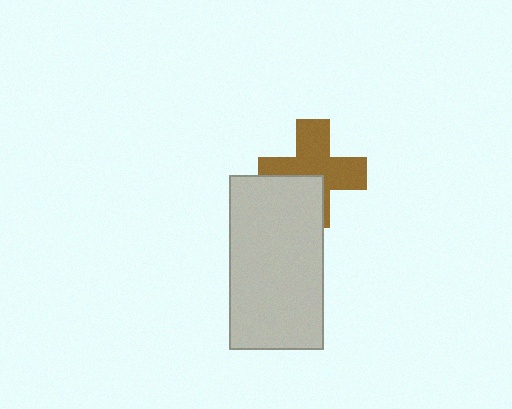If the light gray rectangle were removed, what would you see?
You would see the complete brown cross.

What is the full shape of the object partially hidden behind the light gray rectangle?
The partially hidden object is a brown cross.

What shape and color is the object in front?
The object in front is a light gray rectangle.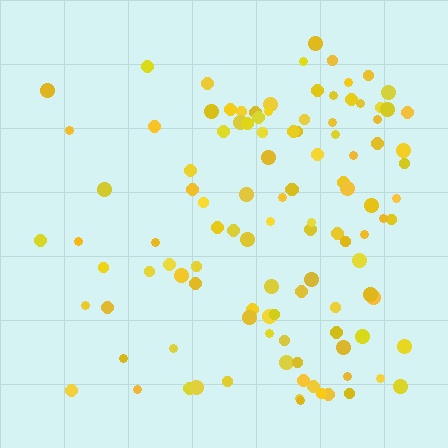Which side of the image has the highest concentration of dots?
The right.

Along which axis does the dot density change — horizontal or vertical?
Horizontal.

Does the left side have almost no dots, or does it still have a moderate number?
Still a moderate number, just noticeably fewer than the right.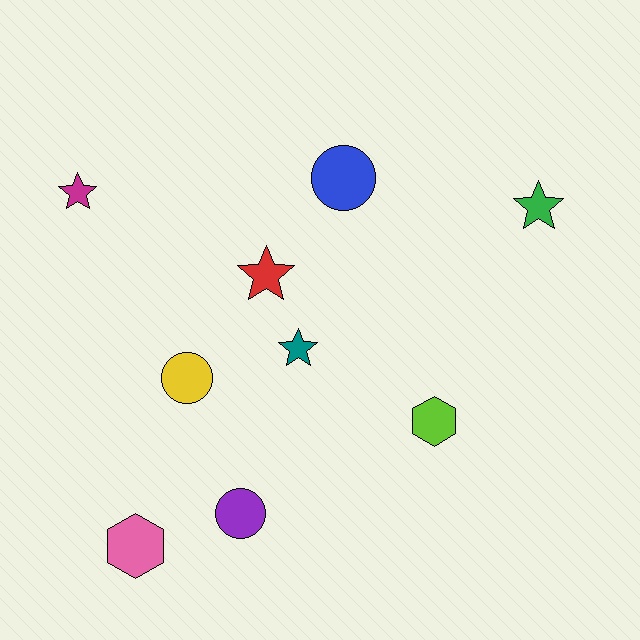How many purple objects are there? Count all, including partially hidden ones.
There is 1 purple object.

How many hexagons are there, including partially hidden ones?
There are 2 hexagons.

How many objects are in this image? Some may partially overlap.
There are 9 objects.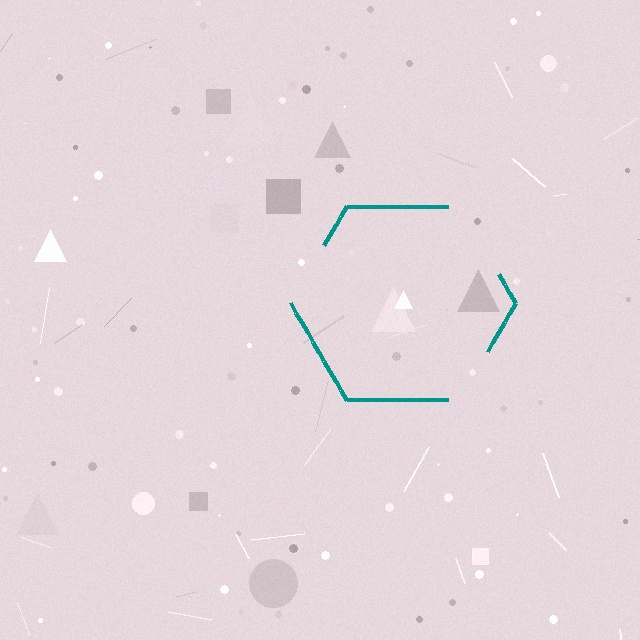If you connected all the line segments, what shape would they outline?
They would outline a hexagon.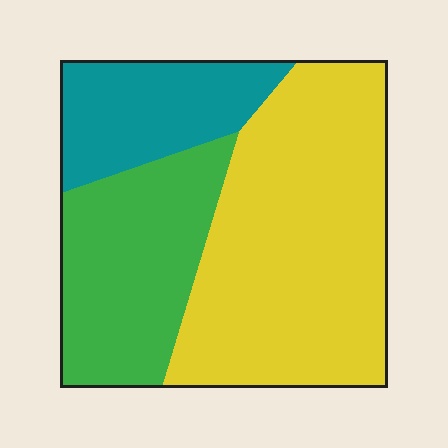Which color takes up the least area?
Teal, at roughly 20%.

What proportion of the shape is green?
Green takes up about one quarter (1/4) of the shape.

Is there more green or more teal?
Green.